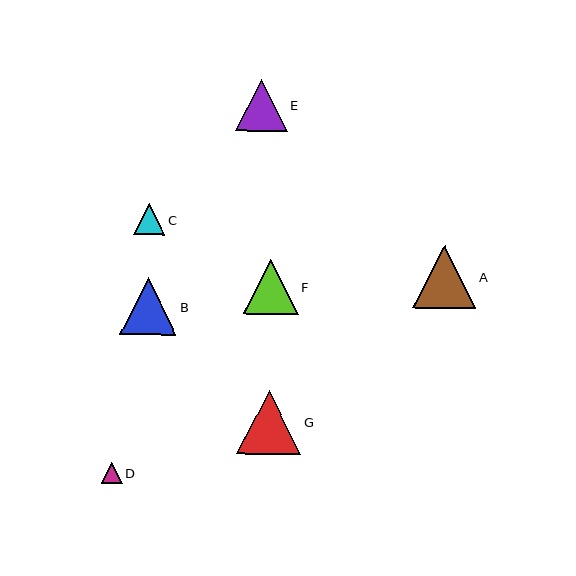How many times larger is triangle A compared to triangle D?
Triangle A is approximately 3.1 times the size of triangle D.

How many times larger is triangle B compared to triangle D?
Triangle B is approximately 2.7 times the size of triangle D.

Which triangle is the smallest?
Triangle D is the smallest with a size of approximately 21 pixels.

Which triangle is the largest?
Triangle G is the largest with a size of approximately 64 pixels.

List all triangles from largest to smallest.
From largest to smallest: G, A, B, F, E, C, D.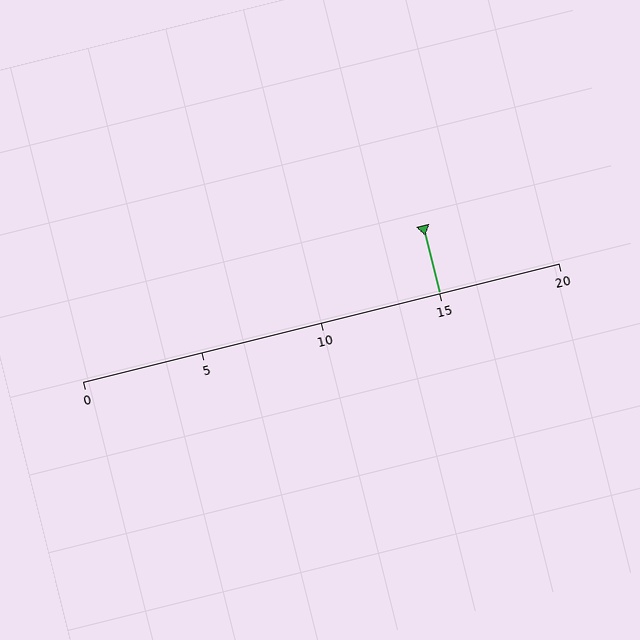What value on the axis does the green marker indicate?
The marker indicates approximately 15.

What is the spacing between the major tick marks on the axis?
The major ticks are spaced 5 apart.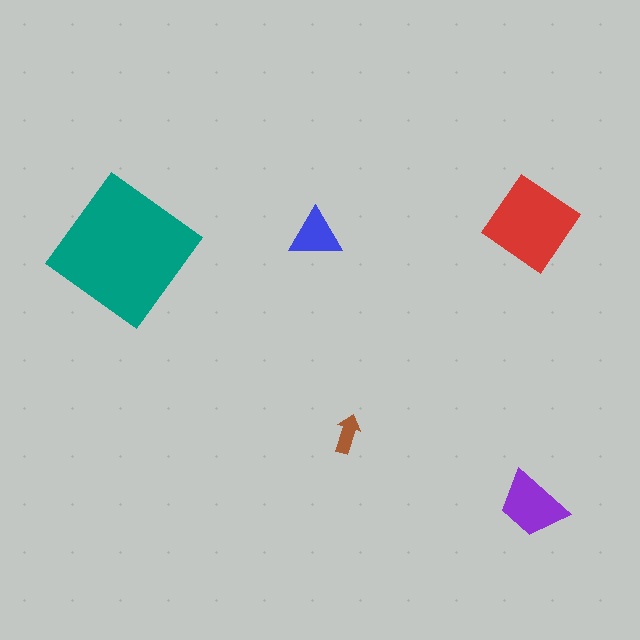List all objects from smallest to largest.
The brown arrow, the blue triangle, the purple trapezoid, the red diamond, the teal diamond.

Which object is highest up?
The red diamond is topmost.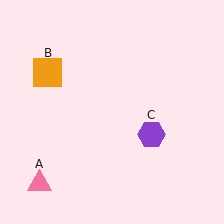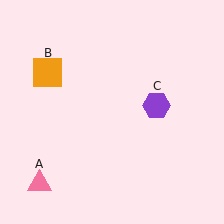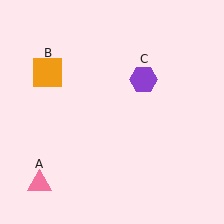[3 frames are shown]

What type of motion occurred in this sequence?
The purple hexagon (object C) rotated counterclockwise around the center of the scene.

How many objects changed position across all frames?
1 object changed position: purple hexagon (object C).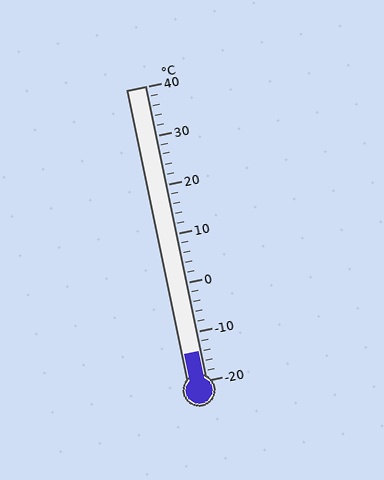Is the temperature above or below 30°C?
The temperature is below 30°C.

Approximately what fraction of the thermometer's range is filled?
The thermometer is filled to approximately 10% of its range.